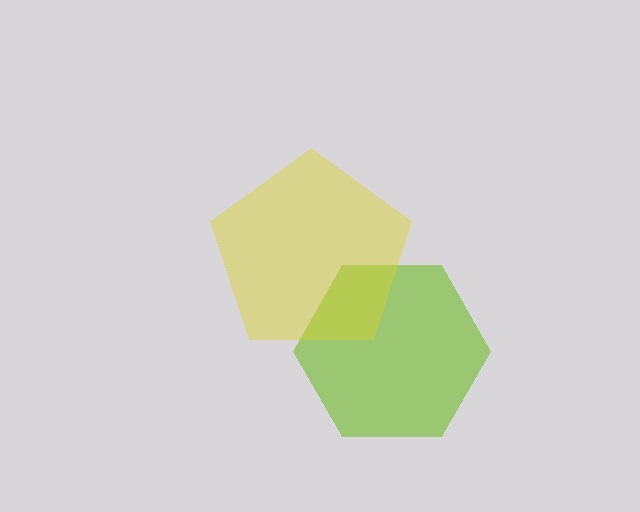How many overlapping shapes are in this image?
There are 2 overlapping shapes in the image.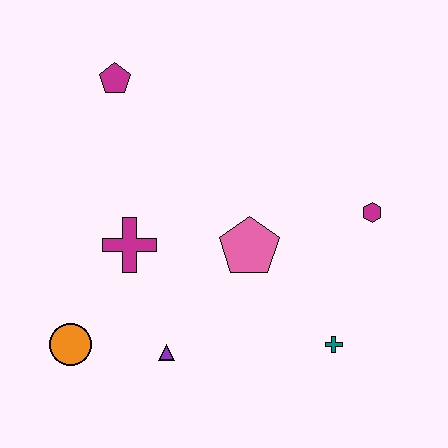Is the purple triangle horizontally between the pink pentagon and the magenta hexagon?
No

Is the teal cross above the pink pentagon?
No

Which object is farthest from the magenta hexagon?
The orange circle is farthest from the magenta hexagon.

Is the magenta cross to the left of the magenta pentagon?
No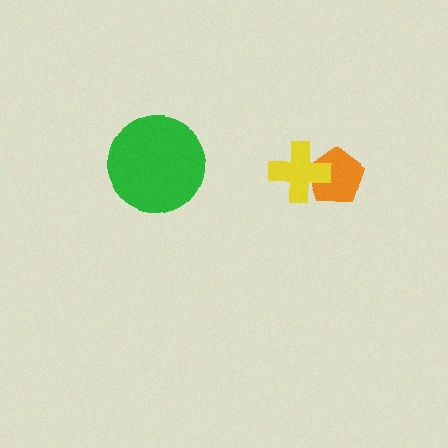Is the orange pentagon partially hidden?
Yes, it is partially covered by another shape.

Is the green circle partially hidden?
No, no other shape covers it.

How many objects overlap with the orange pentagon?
1 object overlaps with the orange pentagon.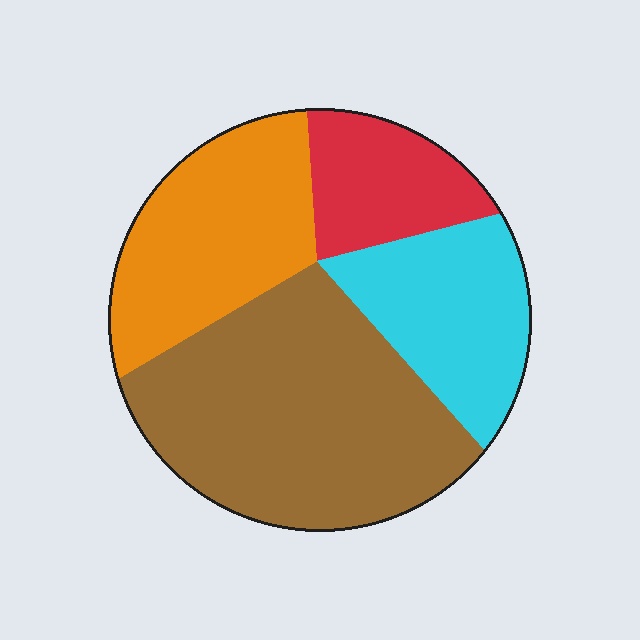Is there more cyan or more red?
Cyan.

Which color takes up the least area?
Red, at roughly 15%.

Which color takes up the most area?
Brown, at roughly 40%.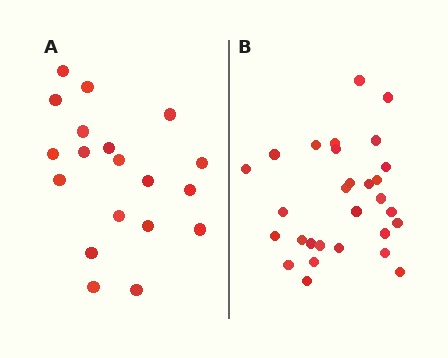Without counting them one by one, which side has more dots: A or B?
Region B (the right region) has more dots.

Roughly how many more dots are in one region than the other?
Region B has roughly 10 or so more dots than region A.